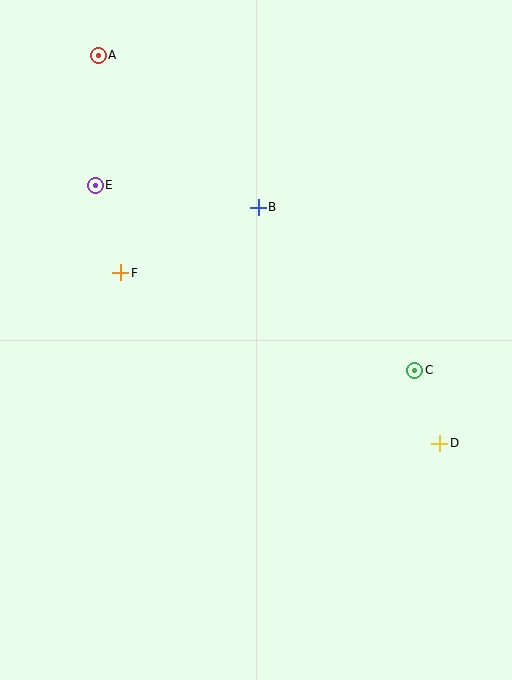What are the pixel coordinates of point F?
Point F is at (121, 273).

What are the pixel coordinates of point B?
Point B is at (258, 207).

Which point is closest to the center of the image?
Point B at (258, 207) is closest to the center.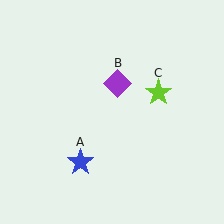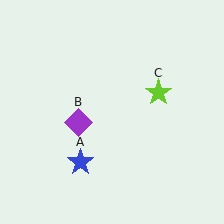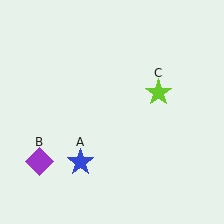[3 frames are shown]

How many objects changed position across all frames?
1 object changed position: purple diamond (object B).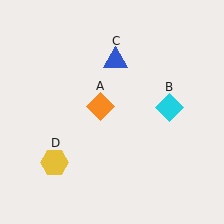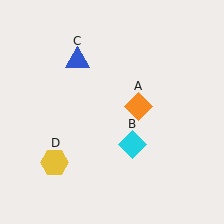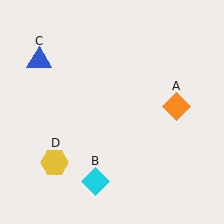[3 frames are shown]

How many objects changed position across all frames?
3 objects changed position: orange diamond (object A), cyan diamond (object B), blue triangle (object C).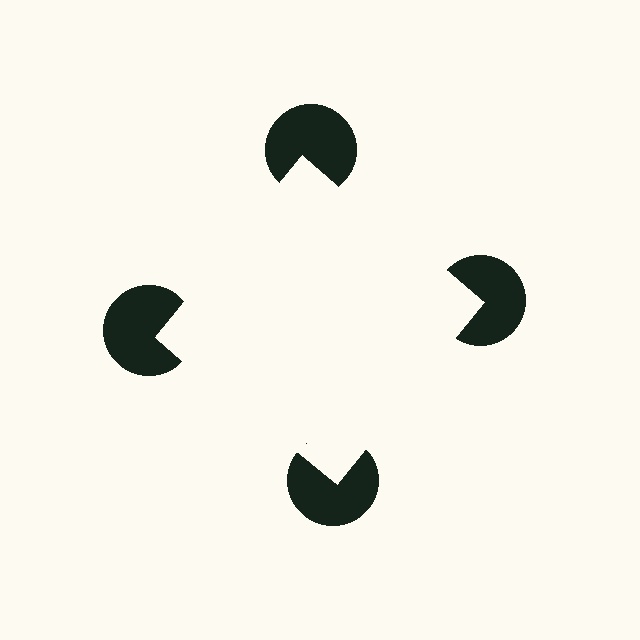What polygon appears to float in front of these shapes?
An illusory square — its edges are inferred from the aligned wedge cuts in the pac-man discs, not physically drawn.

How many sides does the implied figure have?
4 sides.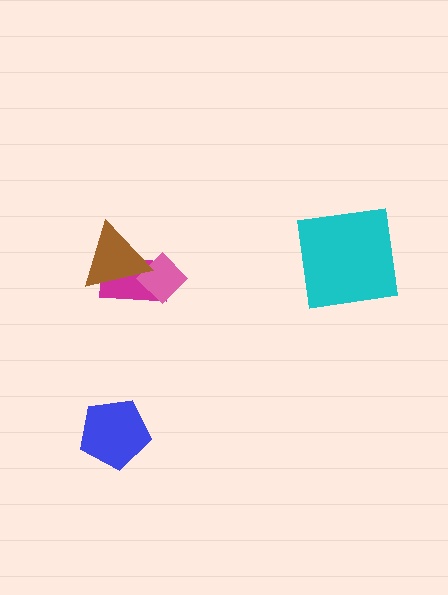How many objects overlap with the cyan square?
0 objects overlap with the cyan square.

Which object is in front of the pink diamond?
The brown triangle is in front of the pink diamond.